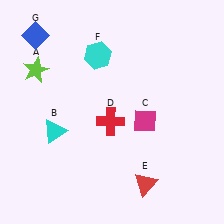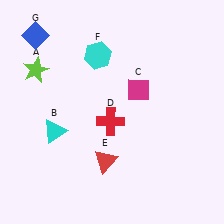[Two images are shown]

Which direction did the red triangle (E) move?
The red triangle (E) moved left.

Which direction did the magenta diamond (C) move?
The magenta diamond (C) moved up.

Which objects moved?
The objects that moved are: the magenta diamond (C), the red triangle (E).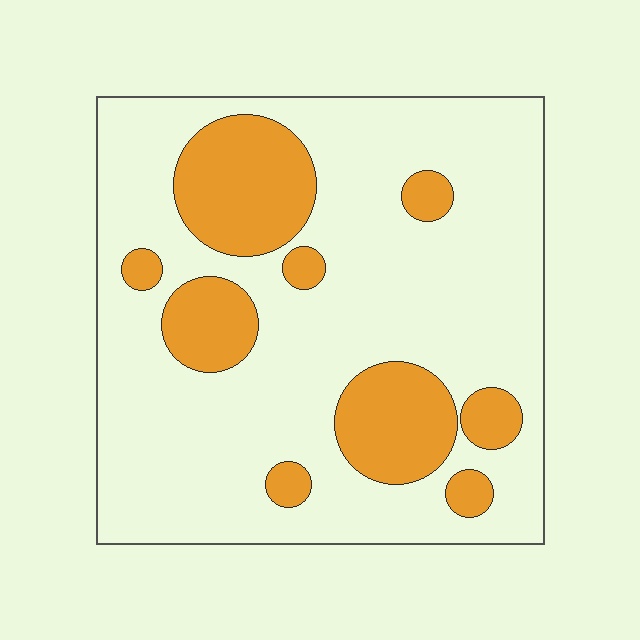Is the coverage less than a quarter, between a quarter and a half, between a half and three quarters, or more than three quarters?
Less than a quarter.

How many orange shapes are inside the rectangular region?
9.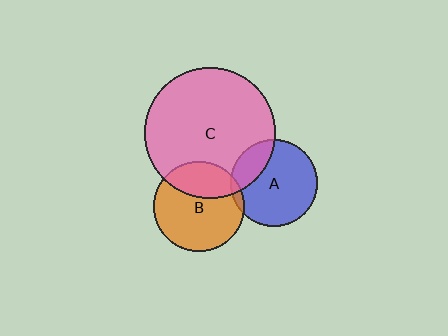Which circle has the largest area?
Circle C (pink).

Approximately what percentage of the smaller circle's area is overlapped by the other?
Approximately 30%.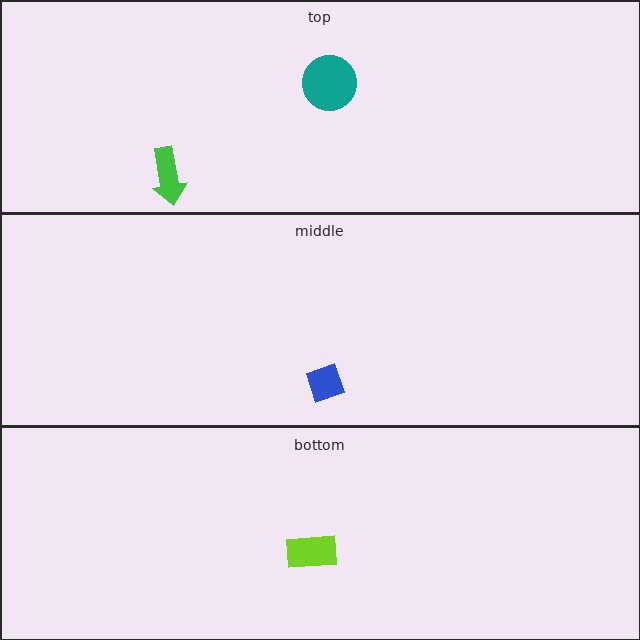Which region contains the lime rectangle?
The bottom region.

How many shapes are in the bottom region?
1.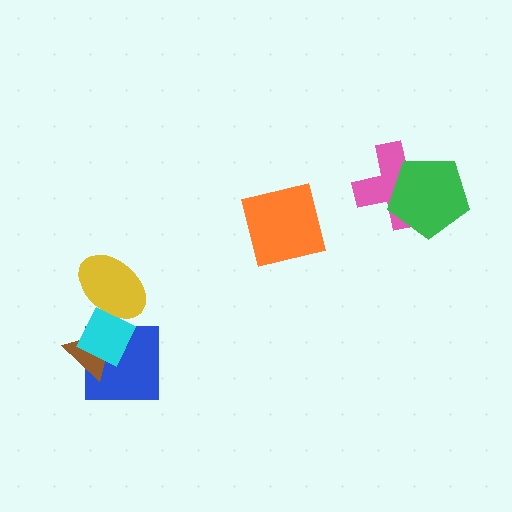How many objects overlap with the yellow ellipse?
1 object overlaps with the yellow ellipse.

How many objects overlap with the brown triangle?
2 objects overlap with the brown triangle.